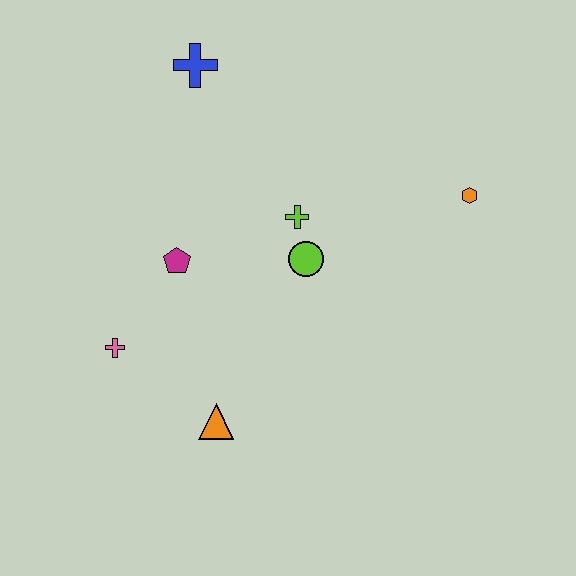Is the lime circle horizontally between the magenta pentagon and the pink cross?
No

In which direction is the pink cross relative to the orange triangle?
The pink cross is to the left of the orange triangle.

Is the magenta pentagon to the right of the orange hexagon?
No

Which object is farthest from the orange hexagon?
The pink cross is farthest from the orange hexagon.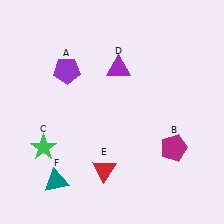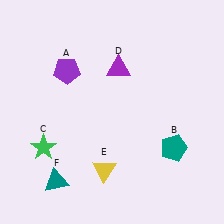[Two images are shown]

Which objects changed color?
B changed from magenta to teal. E changed from red to yellow.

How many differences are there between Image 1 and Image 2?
There are 2 differences between the two images.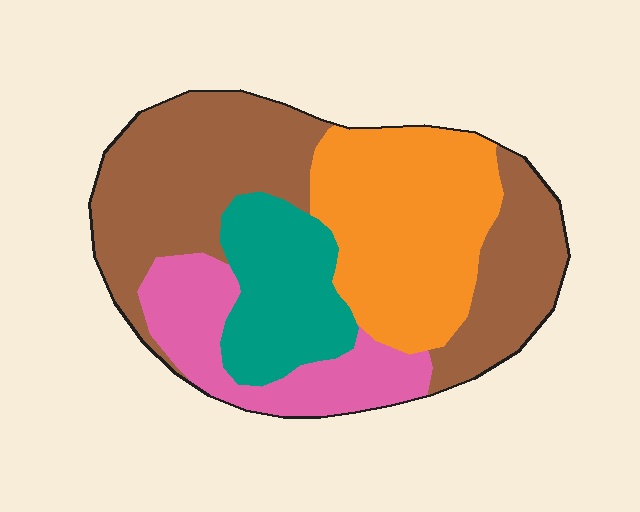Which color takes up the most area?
Brown, at roughly 40%.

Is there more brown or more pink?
Brown.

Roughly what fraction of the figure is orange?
Orange takes up about one quarter (1/4) of the figure.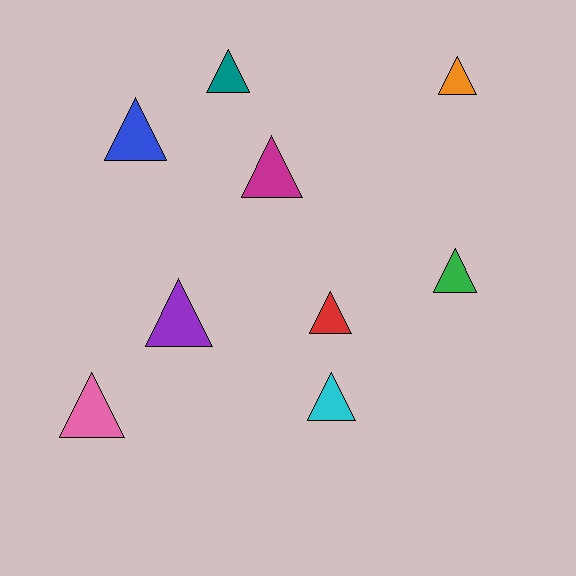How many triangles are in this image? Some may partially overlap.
There are 9 triangles.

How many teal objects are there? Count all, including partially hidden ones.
There is 1 teal object.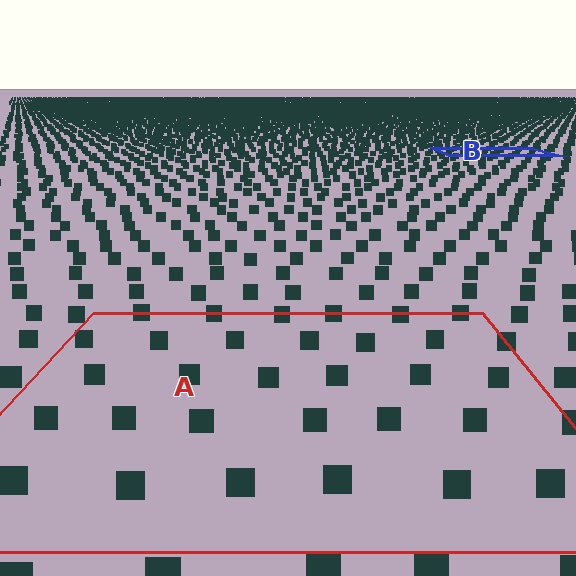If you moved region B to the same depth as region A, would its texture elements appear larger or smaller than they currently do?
They would appear larger. At a closer depth, the same texture elements are projected at a bigger on-screen size.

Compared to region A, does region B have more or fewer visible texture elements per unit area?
Region B has more texture elements per unit area — they are packed more densely because it is farther away.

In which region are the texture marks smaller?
The texture marks are smaller in region B, because it is farther away.